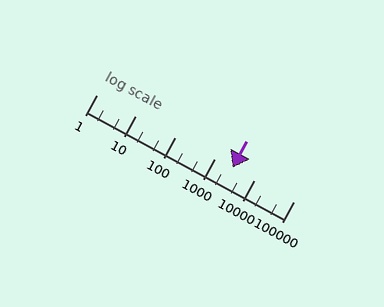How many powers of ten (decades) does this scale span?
The scale spans 5 decades, from 1 to 100000.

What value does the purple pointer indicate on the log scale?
The pointer indicates approximately 2800.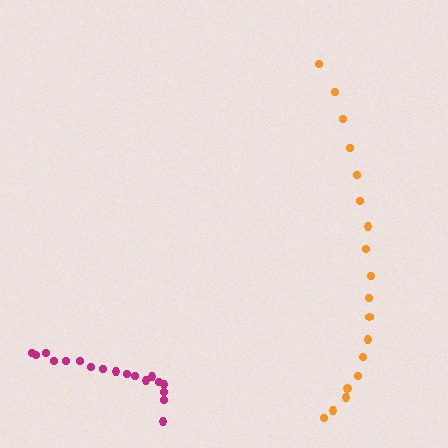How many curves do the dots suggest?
There are 2 distinct paths.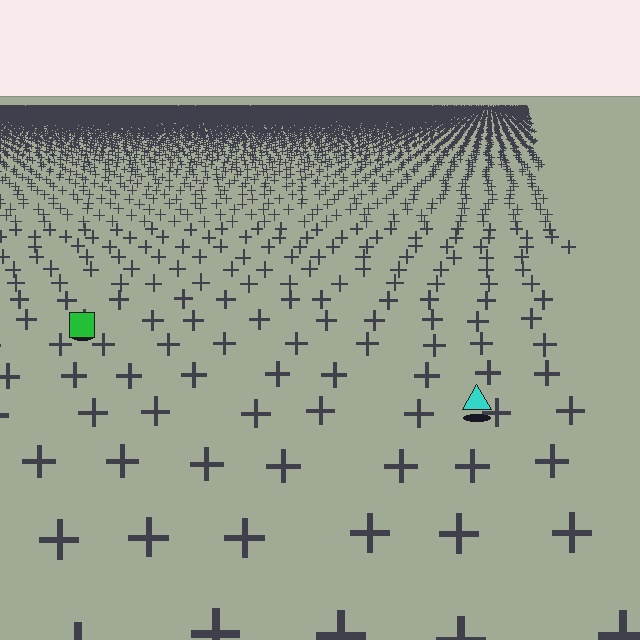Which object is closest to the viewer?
The cyan triangle is closest. The texture marks near it are larger and more spread out.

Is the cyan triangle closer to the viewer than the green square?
Yes. The cyan triangle is closer — you can tell from the texture gradient: the ground texture is coarser near it.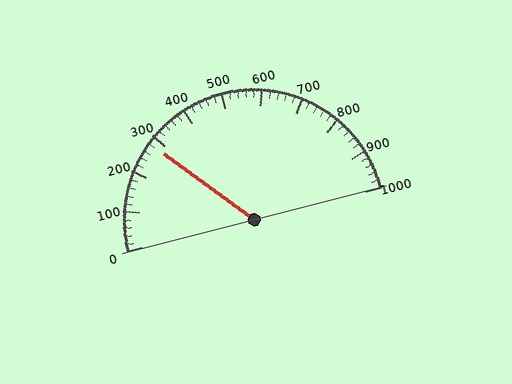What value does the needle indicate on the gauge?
The needle indicates approximately 280.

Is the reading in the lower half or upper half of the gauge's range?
The reading is in the lower half of the range (0 to 1000).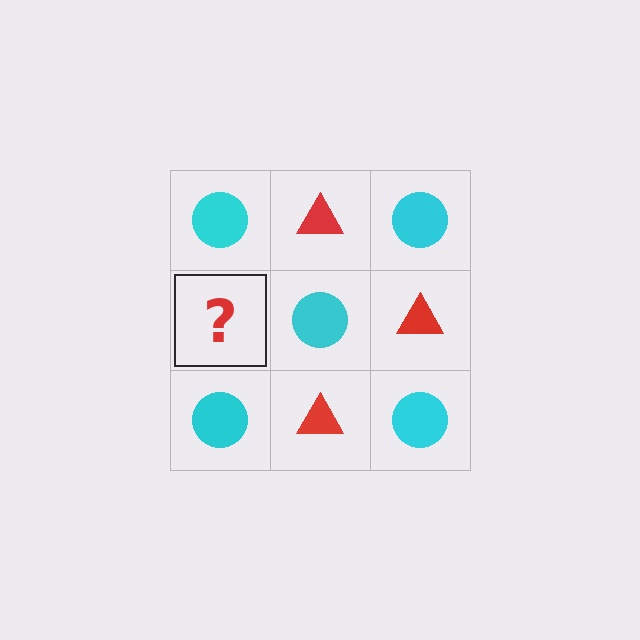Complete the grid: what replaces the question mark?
The question mark should be replaced with a red triangle.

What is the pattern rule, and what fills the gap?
The rule is that it alternates cyan circle and red triangle in a checkerboard pattern. The gap should be filled with a red triangle.